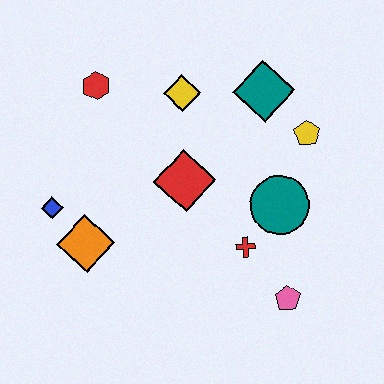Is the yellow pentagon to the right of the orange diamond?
Yes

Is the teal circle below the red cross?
No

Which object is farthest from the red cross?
The red hexagon is farthest from the red cross.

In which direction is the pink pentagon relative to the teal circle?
The pink pentagon is below the teal circle.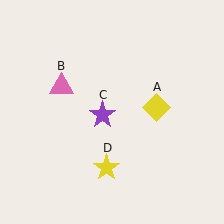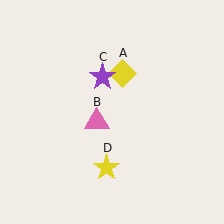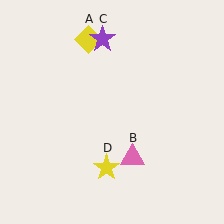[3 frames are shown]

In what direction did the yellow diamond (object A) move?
The yellow diamond (object A) moved up and to the left.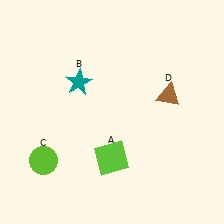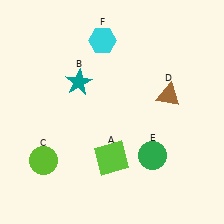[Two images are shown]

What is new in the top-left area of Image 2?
A cyan hexagon (F) was added in the top-left area of Image 2.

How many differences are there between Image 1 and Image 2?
There are 2 differences between the two images.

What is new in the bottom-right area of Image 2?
A green circle (E) was added in the bottom-right area of Image 2.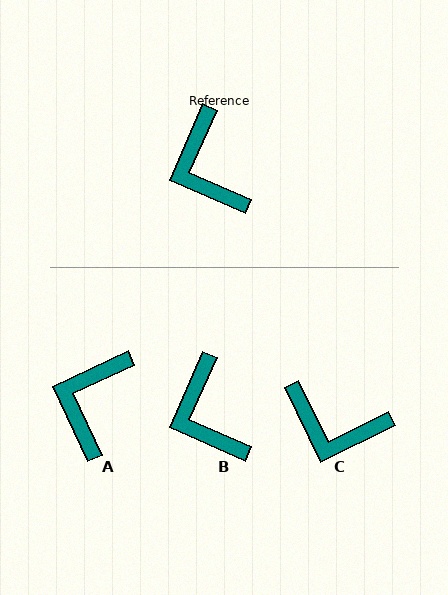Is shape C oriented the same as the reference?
No, it is off by about 50 degrees.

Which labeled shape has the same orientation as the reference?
B.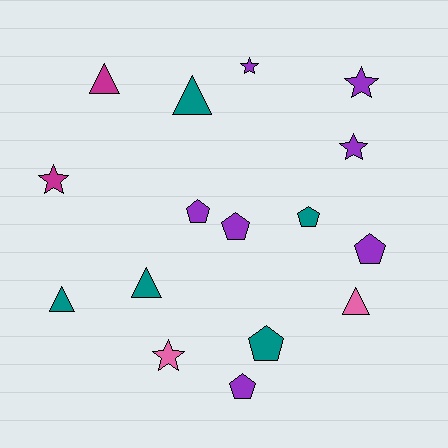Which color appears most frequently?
Purple, with 7 objects.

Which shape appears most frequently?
Pentagon, with 6 objects.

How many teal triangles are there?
There are 3 teal triangles.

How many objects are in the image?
There are 16 objects.